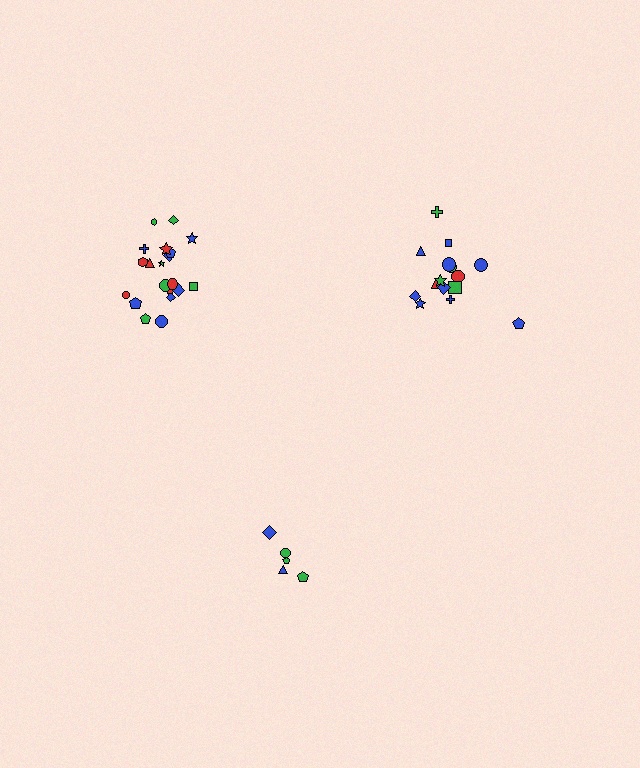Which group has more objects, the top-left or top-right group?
The top-left group.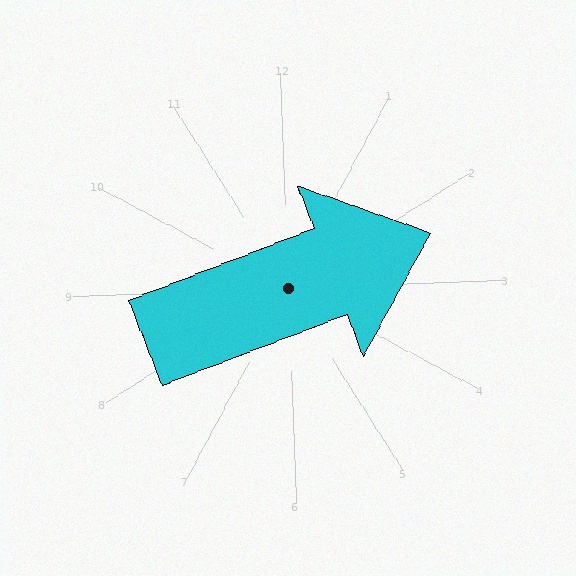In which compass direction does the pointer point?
East.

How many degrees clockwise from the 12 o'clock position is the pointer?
Approximately 71 degrees.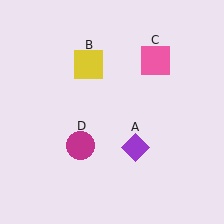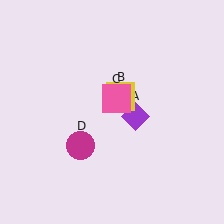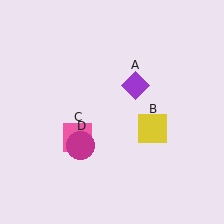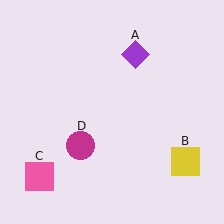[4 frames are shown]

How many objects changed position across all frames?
3 objects changed position: purple diamond (object A), yellow square (object B), pink square (object C).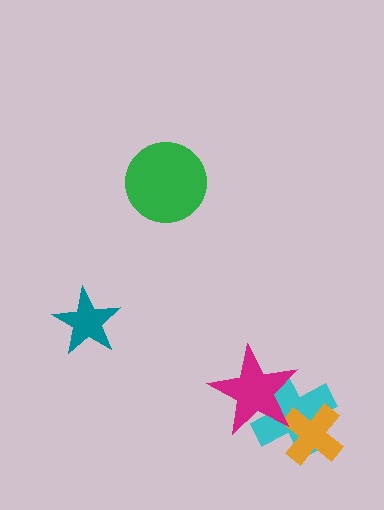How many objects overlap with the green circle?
0 objects overlap with the green circle.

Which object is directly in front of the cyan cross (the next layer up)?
The orange cross is directly in front of the cyan cross.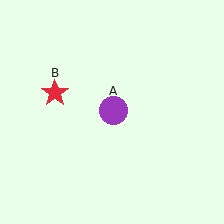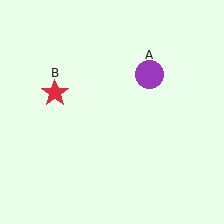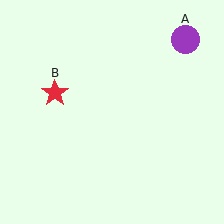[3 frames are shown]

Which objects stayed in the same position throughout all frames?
Red star (object B) remained stationary.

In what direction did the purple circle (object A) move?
The purple circle (object A) moved up and to the right.